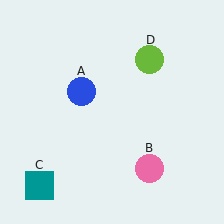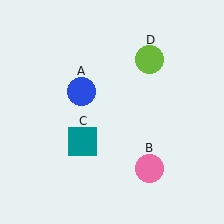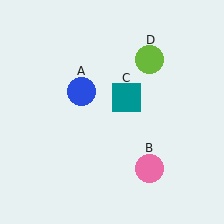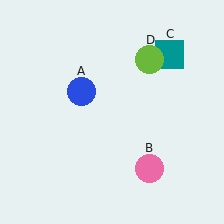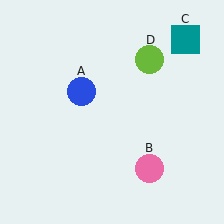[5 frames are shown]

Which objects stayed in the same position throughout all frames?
Blue circle (object A) and pink circle (object B) and lime circle (object D) remained stationary.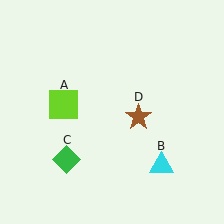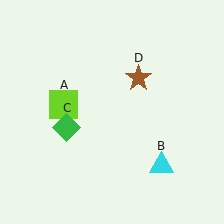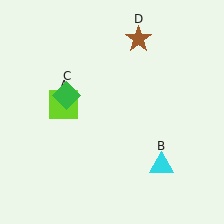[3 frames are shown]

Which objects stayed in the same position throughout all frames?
Lime square (object A) and cyan triangle (object B) remained stationary.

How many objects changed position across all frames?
2 objects changed position: green diamond (object C), brown star (object D).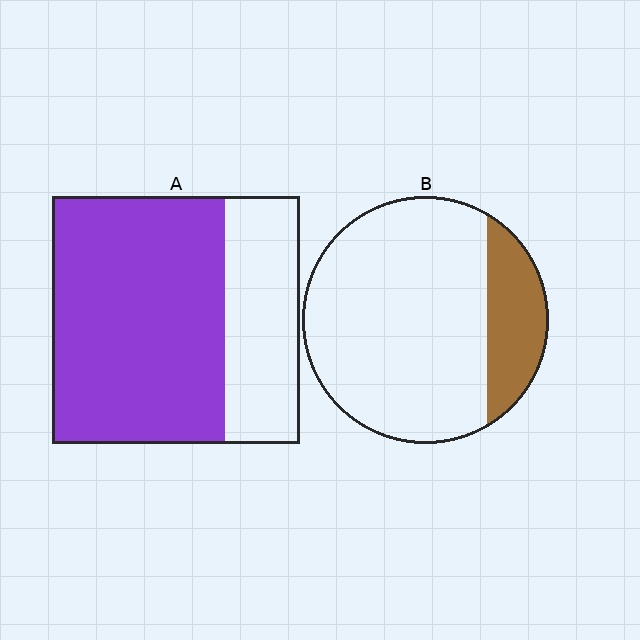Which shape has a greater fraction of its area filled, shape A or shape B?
Shape A.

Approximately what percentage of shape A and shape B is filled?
A is approximately 70% and B is approximately 20%.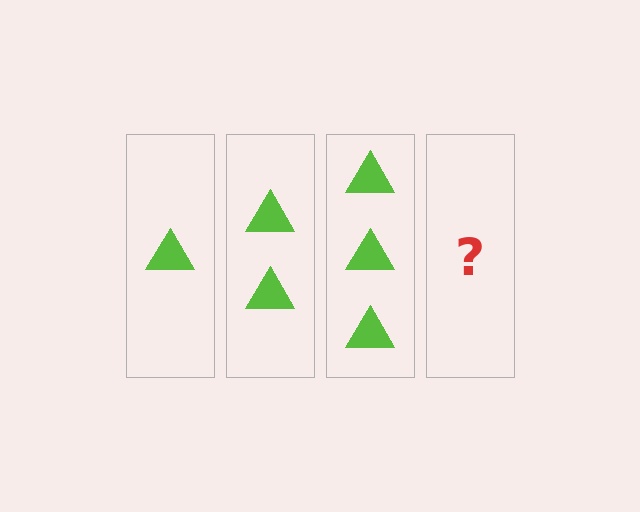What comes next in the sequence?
The next element should be 4 triangles.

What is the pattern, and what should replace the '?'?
The pattern is that each step adds one more triangle. The '?' should be 4 triangles.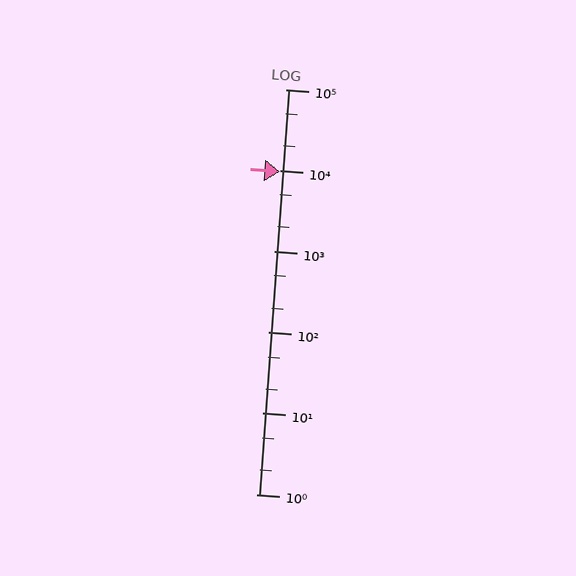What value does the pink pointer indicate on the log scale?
The pointer indicates approximately 9600.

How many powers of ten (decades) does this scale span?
The scale spans 5 decades, from 1 to 100000.